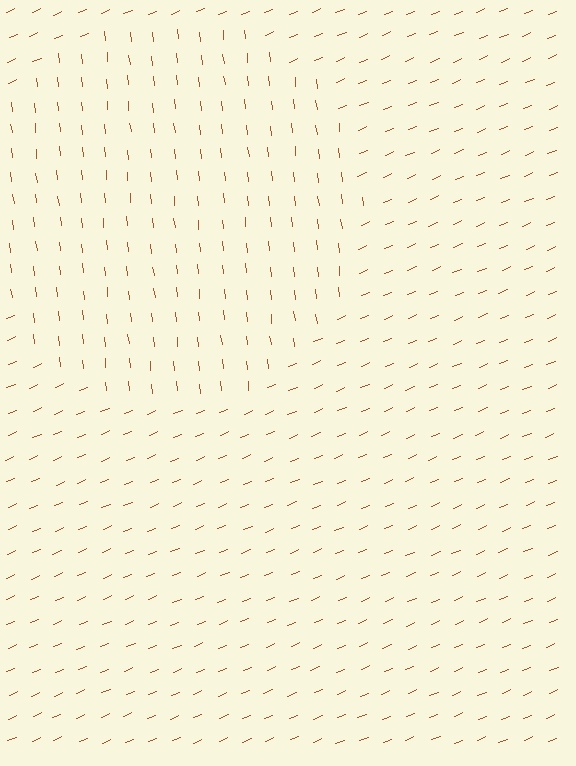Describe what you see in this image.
The image is filled with small brown line segments. A circle region in the image has lines oriented differently from the surrounding lines, creating a visible texture boundary.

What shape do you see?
I see a circle.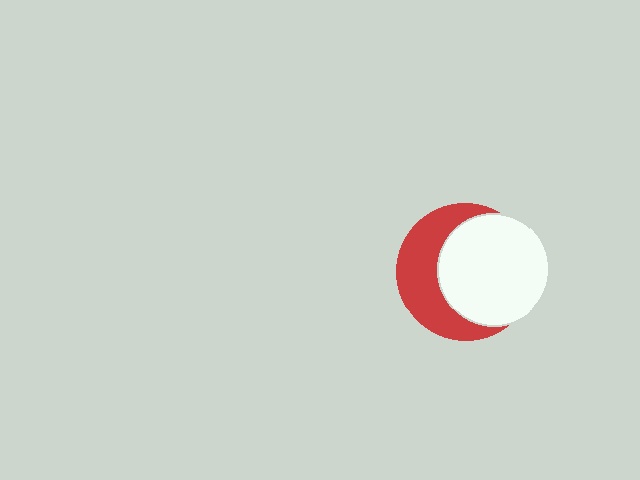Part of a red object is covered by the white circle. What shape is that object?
It is a circle.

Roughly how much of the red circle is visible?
A small part of it is visible (roughly 42%).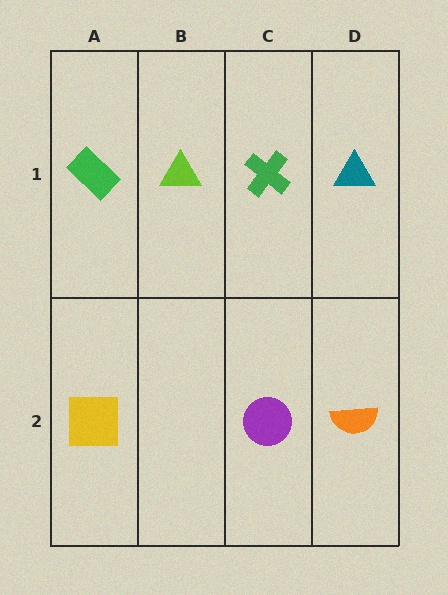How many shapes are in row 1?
4 shapes.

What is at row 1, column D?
A teal triangle.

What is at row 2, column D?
An orange semicircle.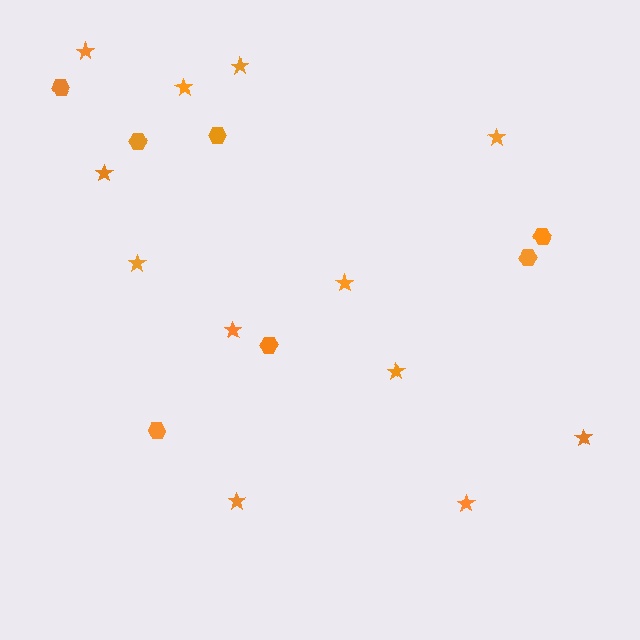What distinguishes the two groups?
There are 2 groups: one group of hexagons (7) and one group of stars (12).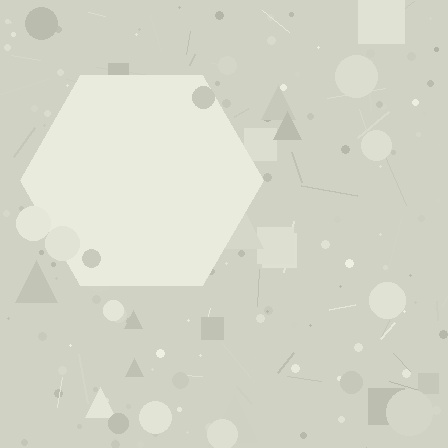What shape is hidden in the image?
A hexagon is hidden in the image.